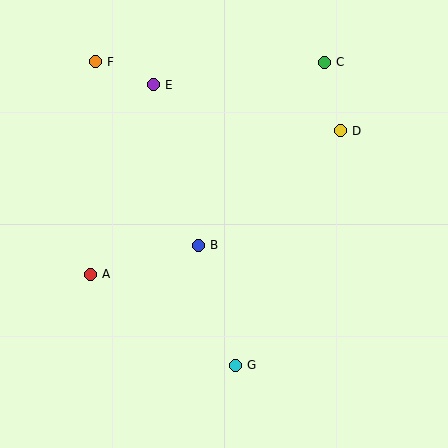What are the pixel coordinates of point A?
Point A is at (90, 274).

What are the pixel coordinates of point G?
Point G is at (235, 365).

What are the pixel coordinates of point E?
Point E is at (153, 85).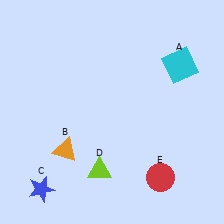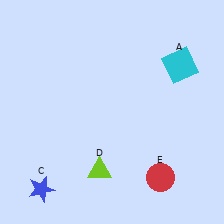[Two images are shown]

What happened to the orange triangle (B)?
The orange triangle (B) was removed in Image 2. It was in the bottom-left area of Image 1.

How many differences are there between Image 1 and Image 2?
There is 1 difference between the two images.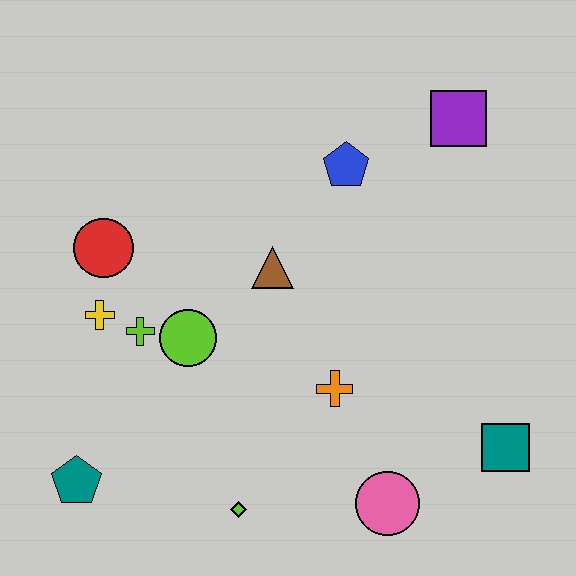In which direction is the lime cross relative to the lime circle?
The lime cross is to the left of the lime circle.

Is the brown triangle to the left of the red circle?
No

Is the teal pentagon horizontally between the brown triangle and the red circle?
No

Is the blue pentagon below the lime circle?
No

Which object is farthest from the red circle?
The teal square is farthest from the red circle.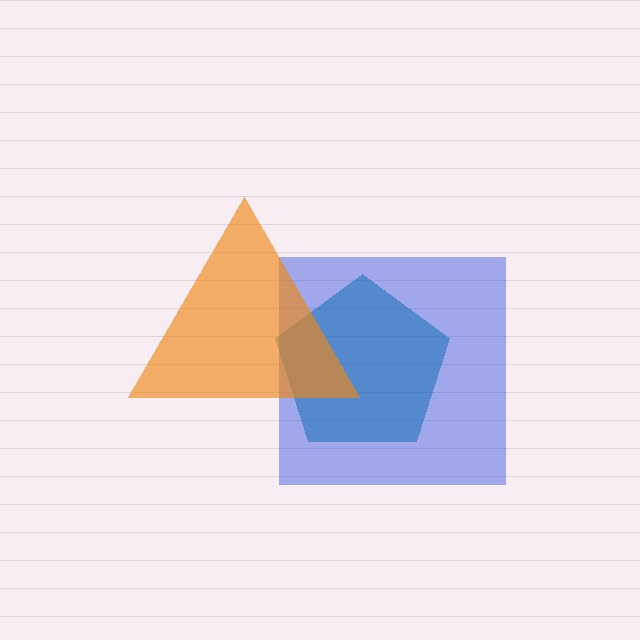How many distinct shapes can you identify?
There are 3 distinct shapes: a teal pentagon, a blue square, an orange triangle.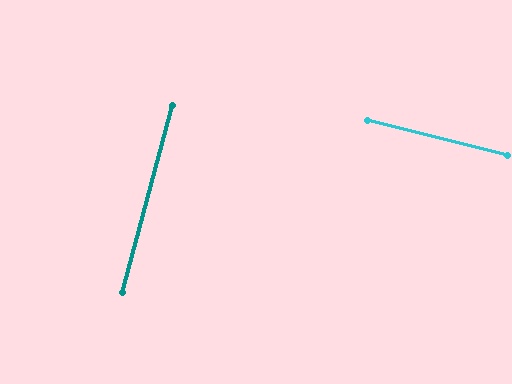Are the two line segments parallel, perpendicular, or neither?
Perpendicular — they meet at approximately 89°.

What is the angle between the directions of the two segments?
Approximately 89 degrees.